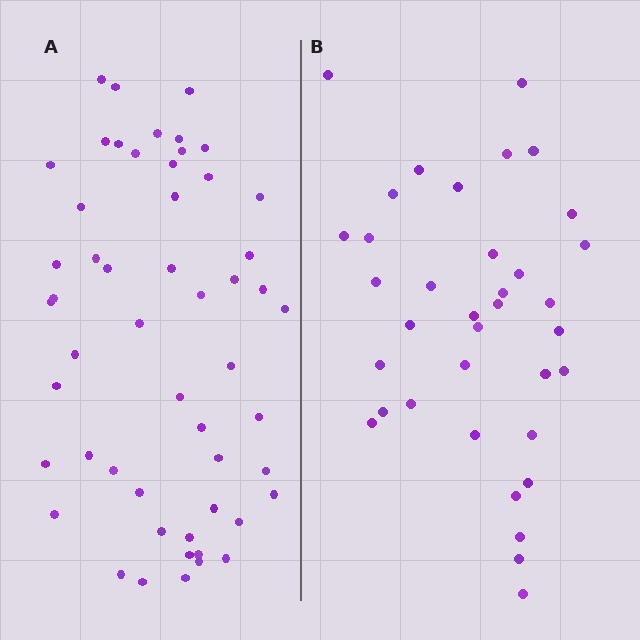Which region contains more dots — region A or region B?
Region A (the left region) has more dots.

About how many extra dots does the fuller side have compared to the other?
Region A has approximately 15 more dots than region B.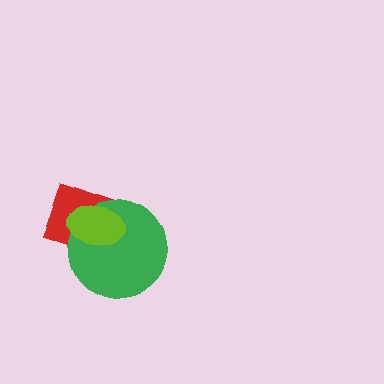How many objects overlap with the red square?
2 objects overlap with the red square.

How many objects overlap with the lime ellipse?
2 objects overlap with the lime ellipse.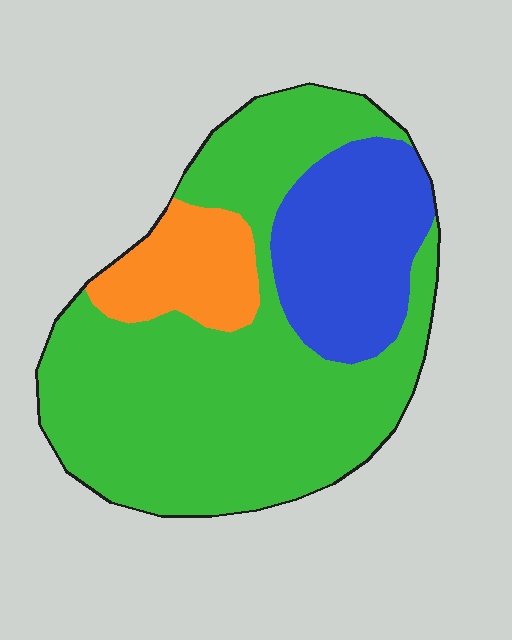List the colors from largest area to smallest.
From largest to smallest: green, blue, orange.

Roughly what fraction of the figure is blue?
Blue takes up about one fifth (1/5) of the figure.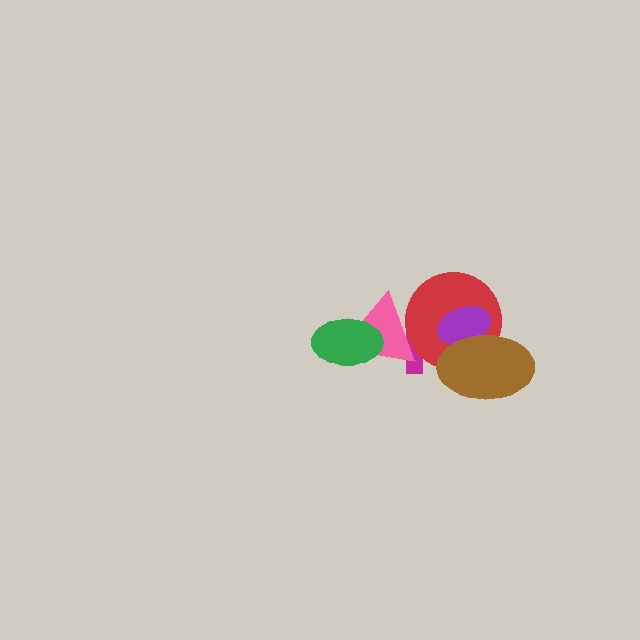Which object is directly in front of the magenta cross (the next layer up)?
The pink triangle is directly in front of the magenta cross.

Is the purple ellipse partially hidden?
Yes, it is partially covered by another shape.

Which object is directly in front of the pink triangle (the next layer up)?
The red circle is directly in front of the pink triangle.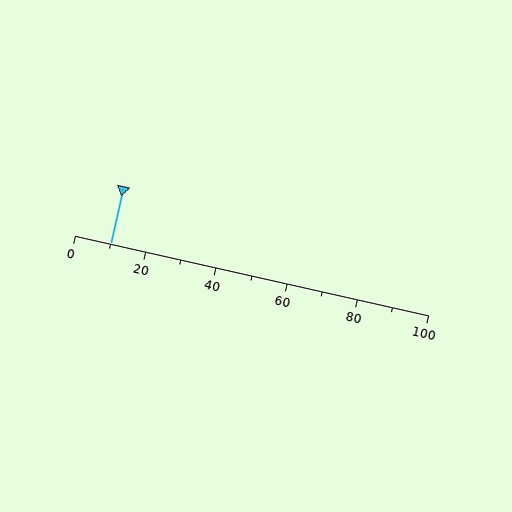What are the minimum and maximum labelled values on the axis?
The axis runs from 0 to 100.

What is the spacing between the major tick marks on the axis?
The major ticks are spaced 20 apart.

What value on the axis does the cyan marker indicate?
The marker indicates approximately 10.